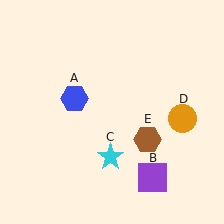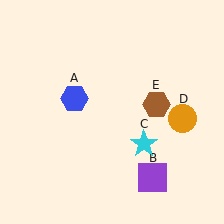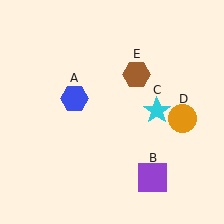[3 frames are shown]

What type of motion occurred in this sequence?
The cyan star (object C), brown hexagon (object E) rotated counterclockwise around the center of the scene.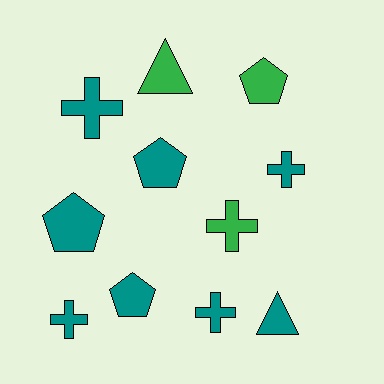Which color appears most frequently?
Teal, with 8 objects.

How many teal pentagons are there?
There are 3 teal pentagons.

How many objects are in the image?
There are 11 objects.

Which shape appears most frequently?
Cross, with 5 objects.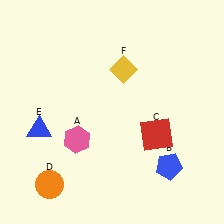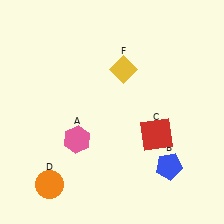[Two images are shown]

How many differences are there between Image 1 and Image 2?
There is 1 difference between the two images.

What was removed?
The blue triangle (E) was removed in Image 2.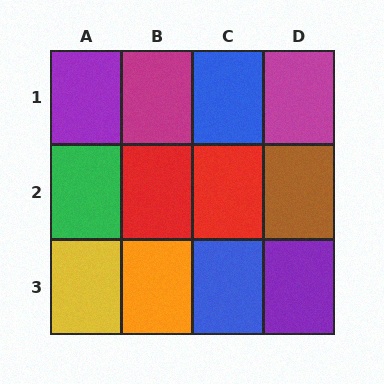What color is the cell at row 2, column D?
Brown.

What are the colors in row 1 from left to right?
Purple, magenta, blue, magenta.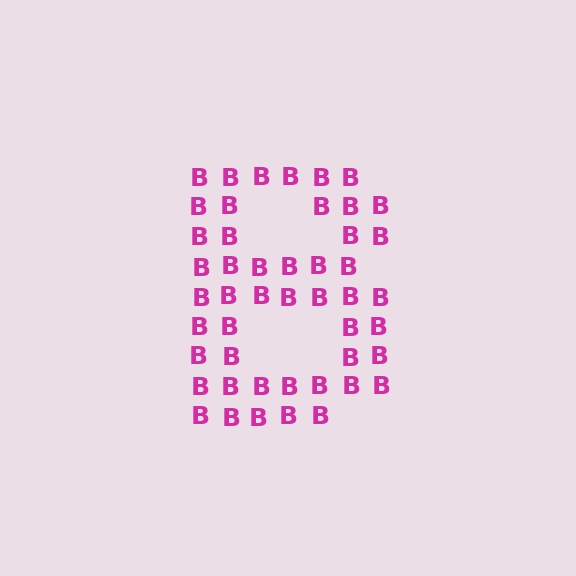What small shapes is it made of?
It is made of small letter B's.